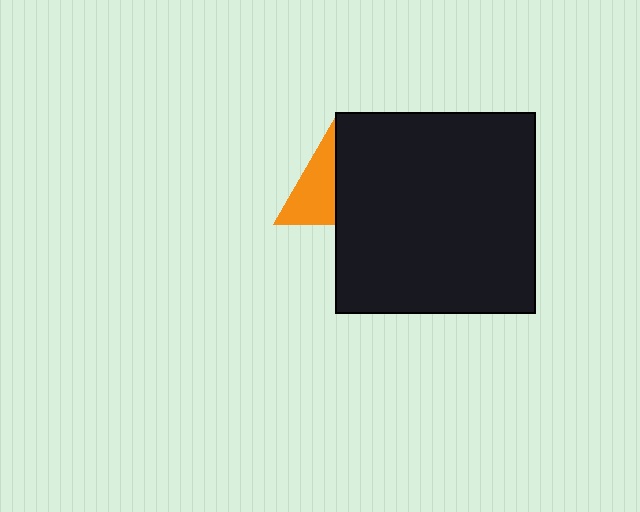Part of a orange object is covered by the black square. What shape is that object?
It is a triangle.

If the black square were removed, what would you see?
You would see the complete orange triangle.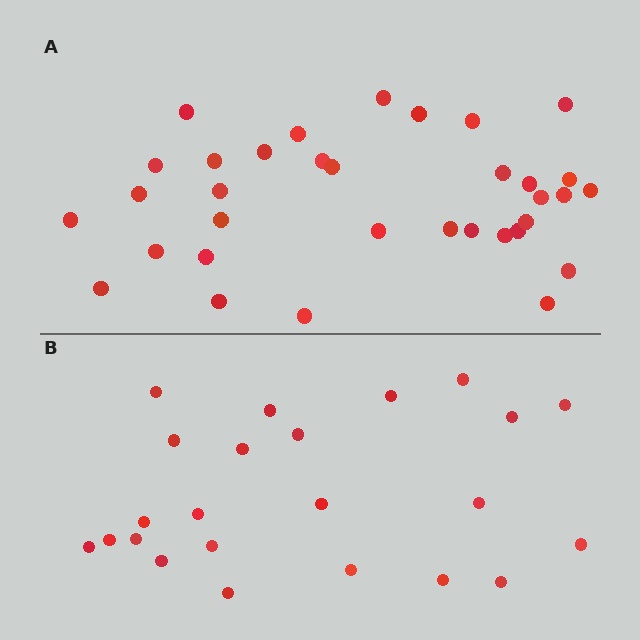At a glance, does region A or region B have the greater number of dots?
Region A (the top region) has more dots.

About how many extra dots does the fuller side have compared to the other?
Region A has roughly 12 or so more dots than region B.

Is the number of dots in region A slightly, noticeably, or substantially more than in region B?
Region A has substantially more. The ratio is roughly 1.5 to 1.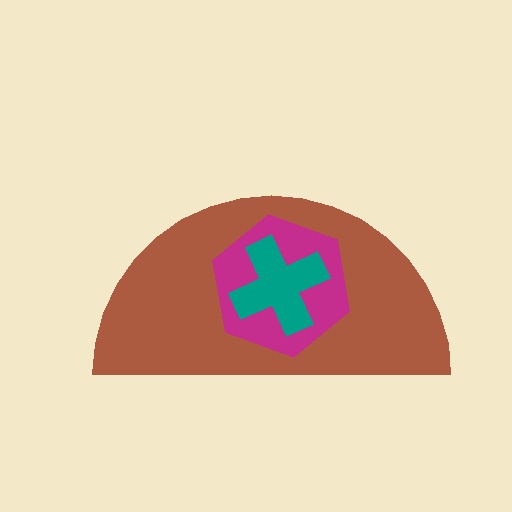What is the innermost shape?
The teal cross.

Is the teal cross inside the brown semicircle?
Yes.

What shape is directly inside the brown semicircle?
The magenta hexagon.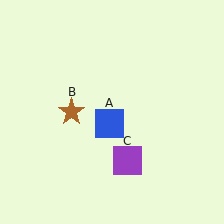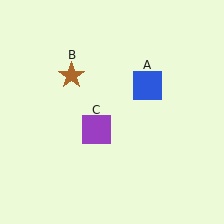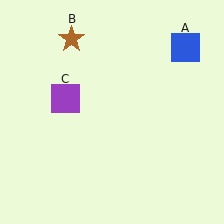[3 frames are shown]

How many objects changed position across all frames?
3 objects changed position: blue square (object A), brown star (object B), purple square (object C).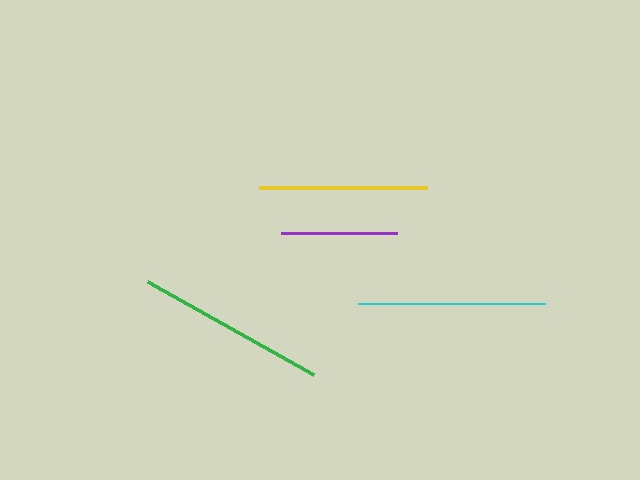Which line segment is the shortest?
The purple line is the shortest at approximately 117 pixels.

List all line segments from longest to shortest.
From longest to shortest: green, cyan, yellow, purple.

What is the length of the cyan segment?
The cyan segment is approximately 187 pixels long.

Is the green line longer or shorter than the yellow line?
The green line is longer than the yellow line.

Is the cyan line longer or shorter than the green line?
The green line is longer than the cyan line.